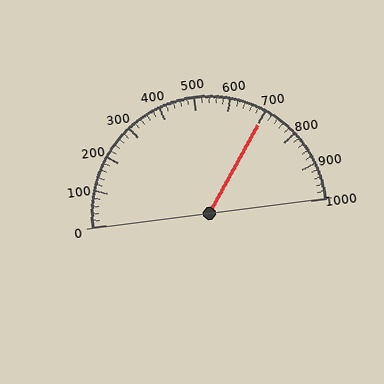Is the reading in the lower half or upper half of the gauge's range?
The reading is in the upper half of the range (0 to 1000).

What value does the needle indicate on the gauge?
The needle indicates approximately 700.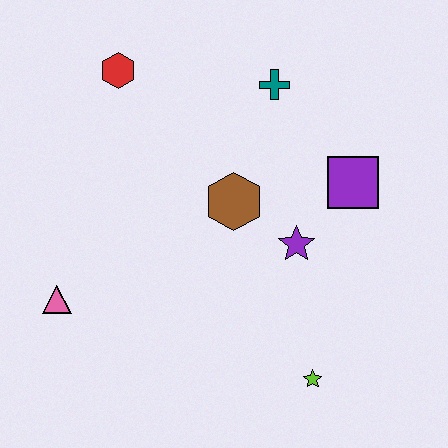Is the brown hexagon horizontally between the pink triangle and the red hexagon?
No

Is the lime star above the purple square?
No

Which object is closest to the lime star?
The purple star is closest to the lime star.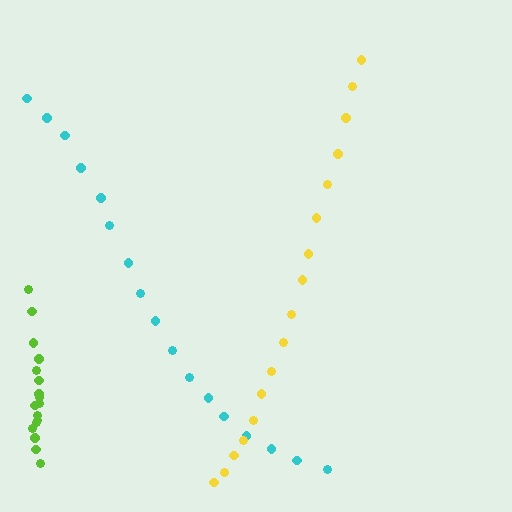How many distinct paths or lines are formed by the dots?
There are 3 distinct paths.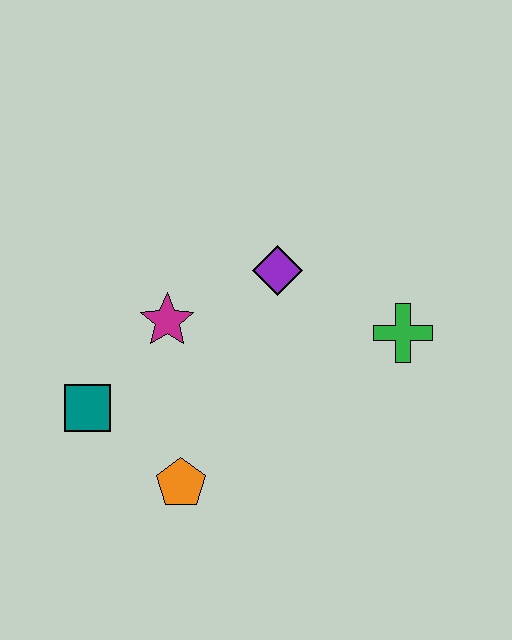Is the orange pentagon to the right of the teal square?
Yes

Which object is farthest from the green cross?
The teal square is farthest from the green cross.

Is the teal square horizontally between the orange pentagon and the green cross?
No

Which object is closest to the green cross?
The purple diamond is closest to the green cross.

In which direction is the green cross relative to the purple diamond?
The green cross is to the right of the purple diamond.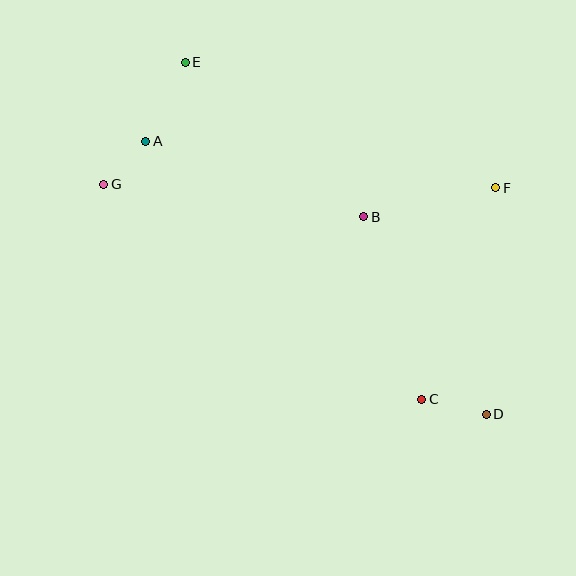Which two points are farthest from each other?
Points D and E are farthest from each other.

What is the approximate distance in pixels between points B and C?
The distance between B and C is approximately 192 pixels.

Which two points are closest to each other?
Points A and G are closest to each other.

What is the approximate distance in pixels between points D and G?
The distance between D and G is approximately 446 pixels.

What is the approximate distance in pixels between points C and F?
The distance between C and F is approximately 224 pixels.